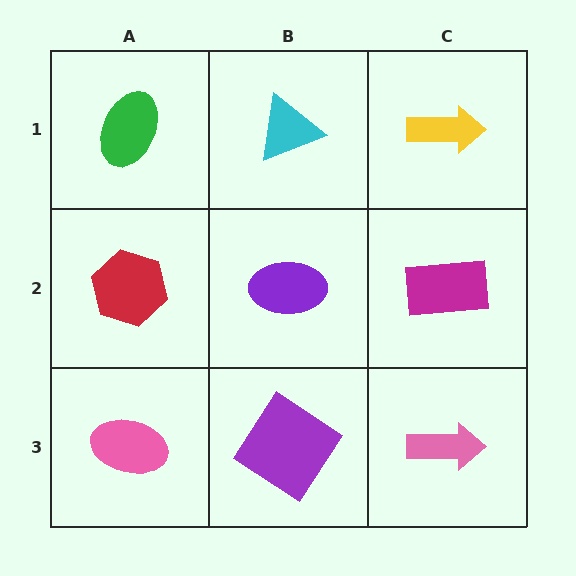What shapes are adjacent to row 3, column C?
A magenta rectangle (row 2, column C), a purple diamond (row 3, column B).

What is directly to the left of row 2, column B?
A red hexagon.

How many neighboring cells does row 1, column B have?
3.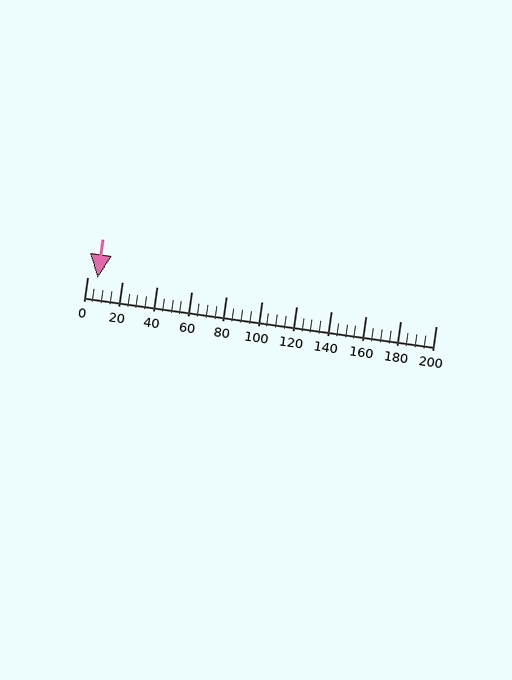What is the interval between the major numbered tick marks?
The major tick marks are spaced 20 units apart.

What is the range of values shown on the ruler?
The ruler shows values from 0 to 200.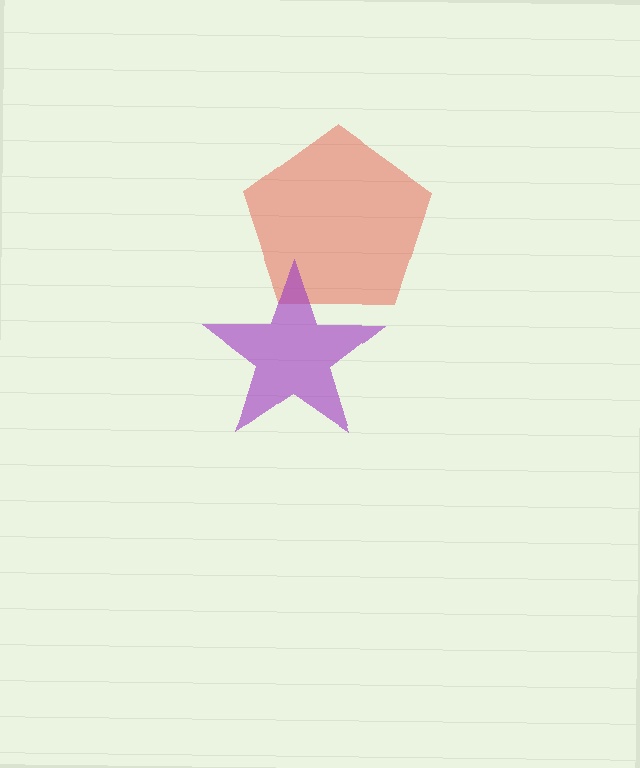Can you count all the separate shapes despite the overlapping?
Yes, there are 2 separate shapes.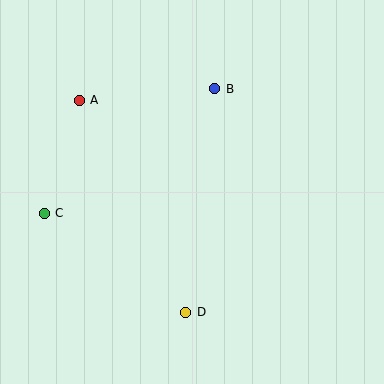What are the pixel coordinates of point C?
Point C is at (44, 213).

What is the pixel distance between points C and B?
The distance between C and B is 211 pixels.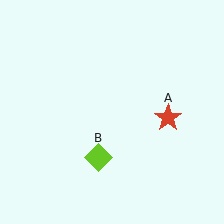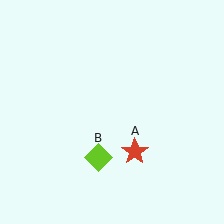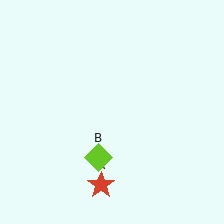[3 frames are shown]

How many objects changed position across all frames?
1 object changed position: red star (object A).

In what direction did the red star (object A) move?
The red star (object A) moved down and to the left.